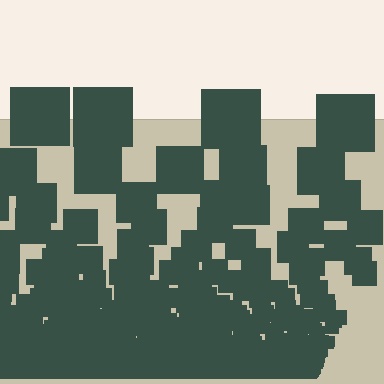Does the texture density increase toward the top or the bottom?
Density increases toward the bottom.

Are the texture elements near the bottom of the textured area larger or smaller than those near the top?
Smaller. The gradient is inverted — elements near the bottom are smaller and denser.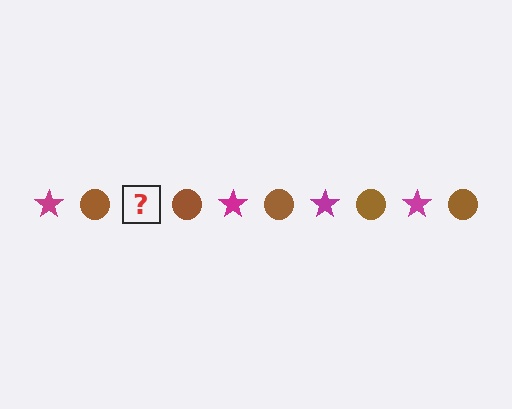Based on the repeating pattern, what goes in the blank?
The blank should be a magenta star.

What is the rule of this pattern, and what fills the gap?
The rule is that the pattern alternates between magenta star and brown circle. The gap should be filled with a magenta star.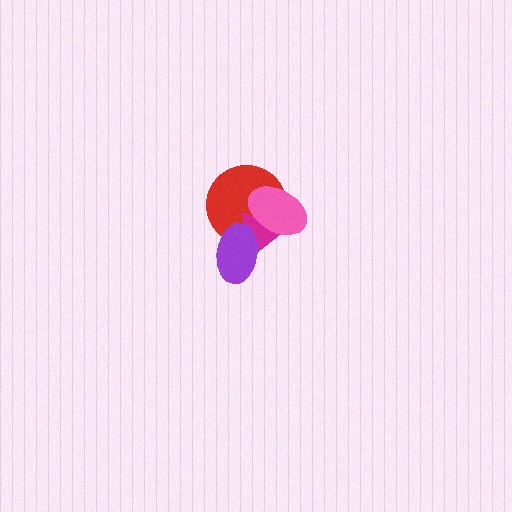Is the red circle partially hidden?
Yes, it is partially covered by another shape.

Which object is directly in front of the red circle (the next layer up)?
The magenta triangle is directly in front of the red circle.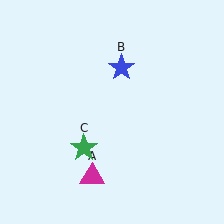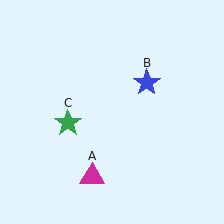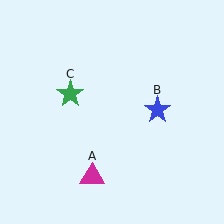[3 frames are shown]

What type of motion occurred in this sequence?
The blue star (object B), green star (object C) rotated clockwise around the center of the scene.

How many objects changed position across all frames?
2 objects changed position: blue star (object B), green star (object C).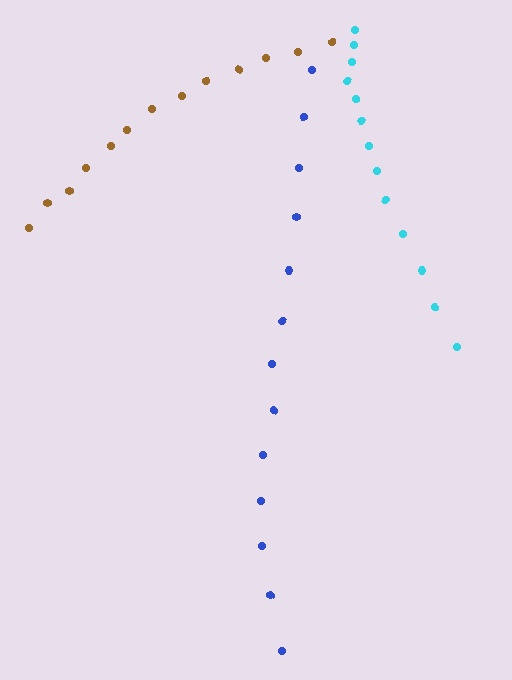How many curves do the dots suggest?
There are 3 distinct paths.